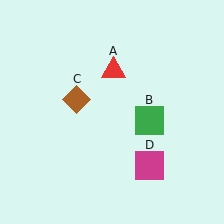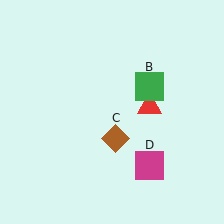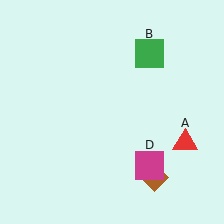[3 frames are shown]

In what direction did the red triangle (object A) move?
The red triangle (object A) moved down and to the right.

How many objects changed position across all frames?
3 objects changed position: red triangle (object A), green square (object B), brown diamond (object C).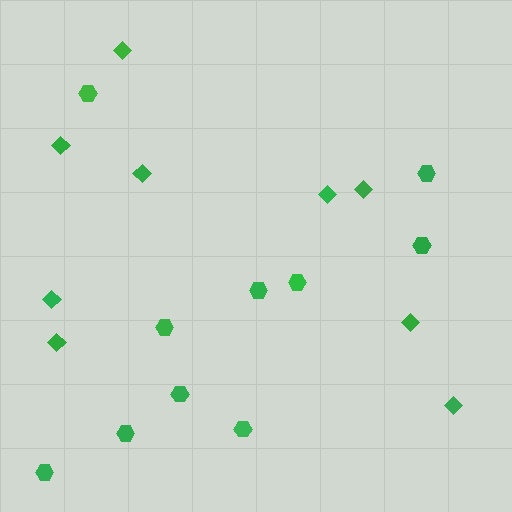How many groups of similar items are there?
There are 2 groups: one group of hexagons (10) and one group of diamonds (9).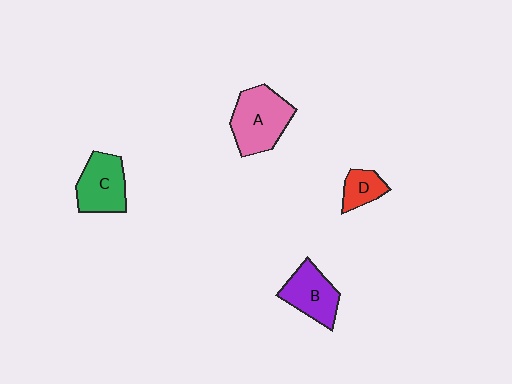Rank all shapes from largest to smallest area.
From largest to smallest: A (pink), C (green), B (purple), D (red).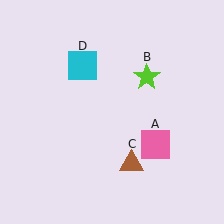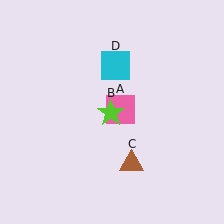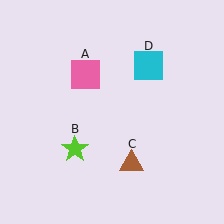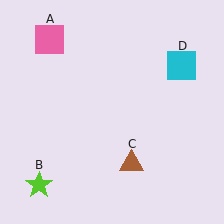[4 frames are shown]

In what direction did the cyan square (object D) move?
The cyan square (object D) moved right.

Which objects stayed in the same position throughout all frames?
Brown triangle (object C) remained stationary.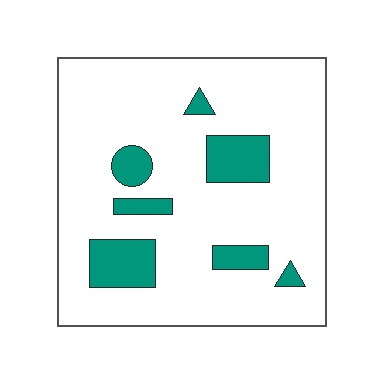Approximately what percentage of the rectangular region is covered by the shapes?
Approximately 15%.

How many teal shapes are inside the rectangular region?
7.